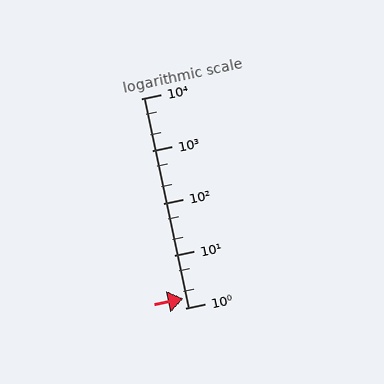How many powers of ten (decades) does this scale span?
The scale spans 4 decades, from 1 to 10000.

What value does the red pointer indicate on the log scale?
The pointer indicates approximately 1.5.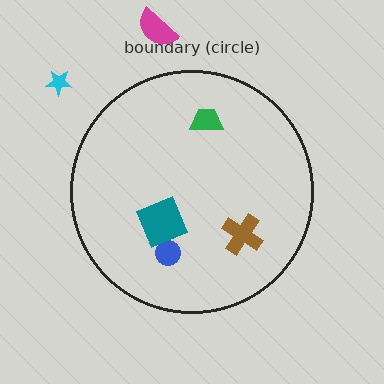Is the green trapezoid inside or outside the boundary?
Inside.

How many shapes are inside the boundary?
4 inside, 2 outside.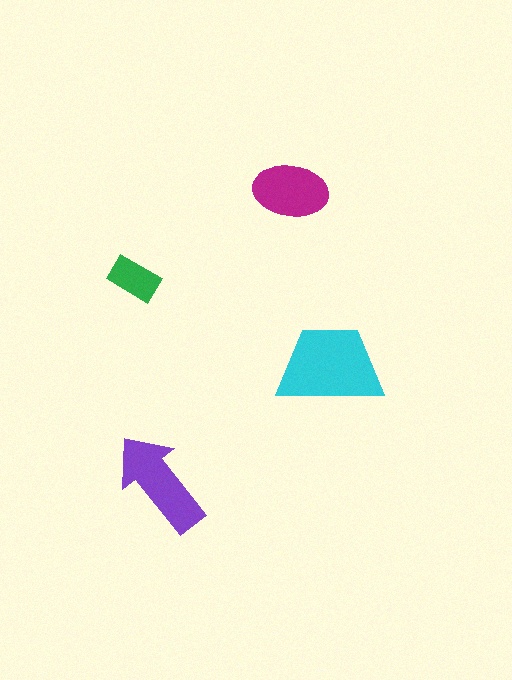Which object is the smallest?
The green rectangle.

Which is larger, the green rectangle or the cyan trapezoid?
The cyan trapezoid.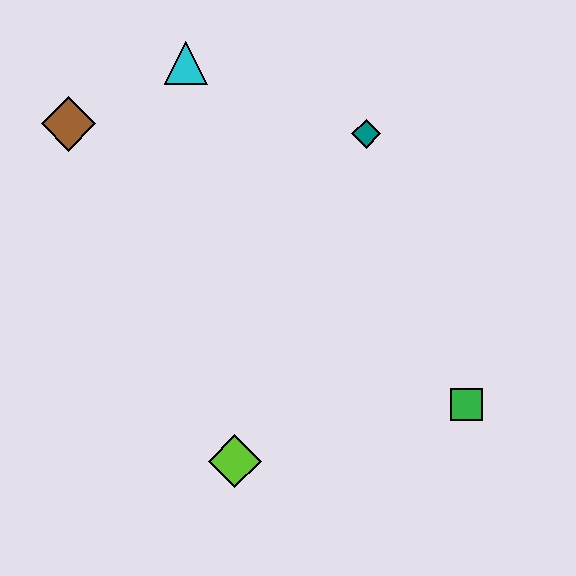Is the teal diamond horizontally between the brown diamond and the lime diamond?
No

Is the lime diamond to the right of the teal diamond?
No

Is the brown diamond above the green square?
Yes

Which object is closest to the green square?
The lime diamond is closest to the green square.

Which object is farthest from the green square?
The brown diamond is farthest from the green square.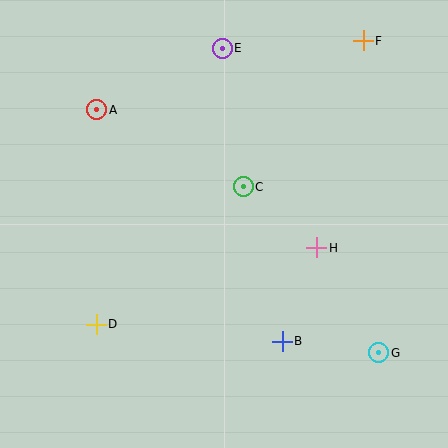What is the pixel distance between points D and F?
The distance between D and F is 389 pixels.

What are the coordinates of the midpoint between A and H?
The midpoint between A and H is at (207, 179).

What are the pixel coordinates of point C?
Point C is at (243, 187).